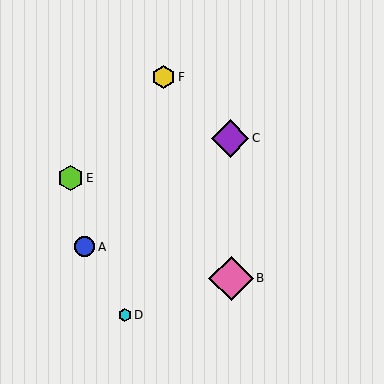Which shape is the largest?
The pink diamond (labeled B) is the largest.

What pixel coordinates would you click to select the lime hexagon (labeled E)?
Click at (70, 178) to select the lime hexagon E.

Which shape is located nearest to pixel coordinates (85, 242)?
The blue circle (labeled A) at (85, 247) is nearest to that location.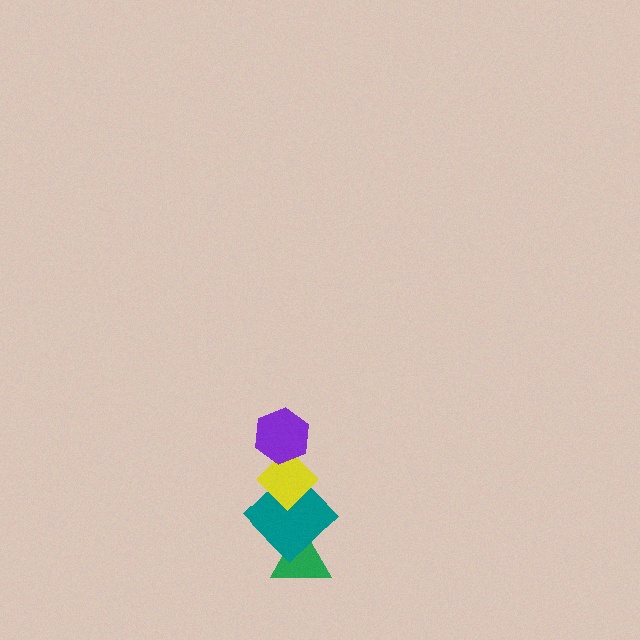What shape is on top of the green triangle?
The teal diamond is on top of the green triangle.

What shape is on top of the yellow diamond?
The purple hexagon is on top of the yellow diamond.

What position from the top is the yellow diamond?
The yellow diamond is 2nd from the top.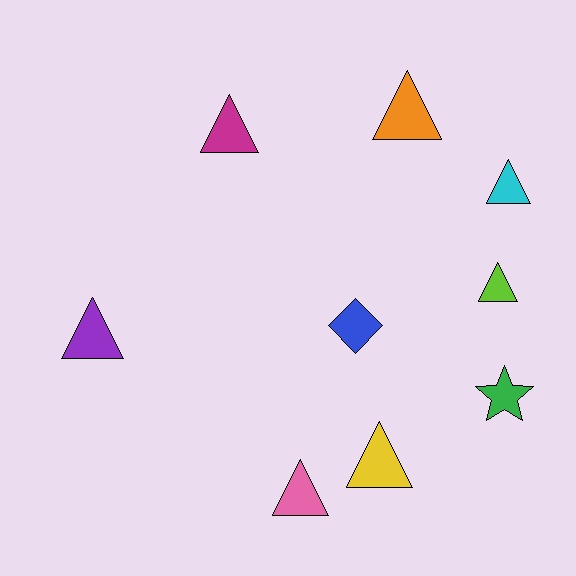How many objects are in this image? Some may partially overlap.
There are 9 objects.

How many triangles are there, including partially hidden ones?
There are 7 triangles.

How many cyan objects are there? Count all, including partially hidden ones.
There is 1 cyan object.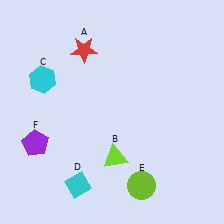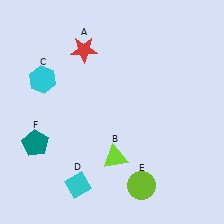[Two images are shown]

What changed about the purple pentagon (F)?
In Image 1, F is purple. In Image 2, it changed to teal.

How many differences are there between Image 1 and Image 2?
There is 1 difference between the two images.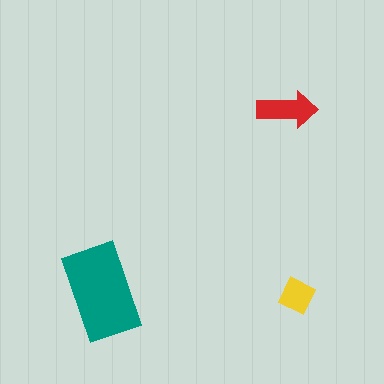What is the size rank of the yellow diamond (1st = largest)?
3rd.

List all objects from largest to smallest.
The teal rectangle, the red arrow, the yellow diamond.